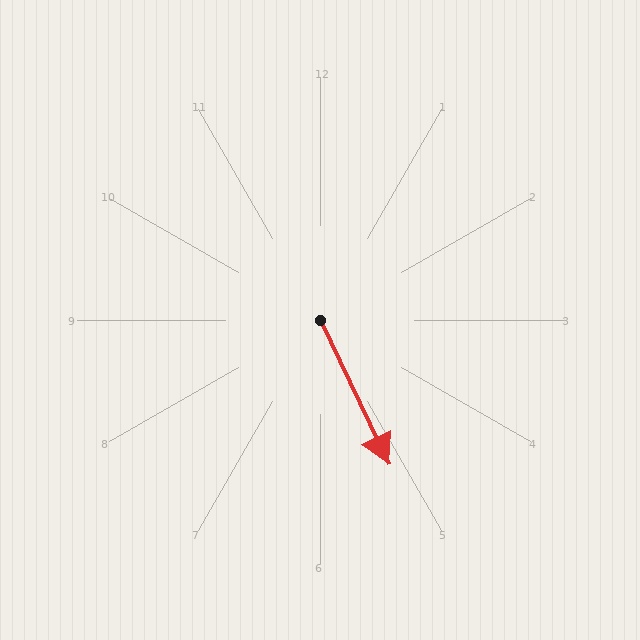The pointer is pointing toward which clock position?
Roughly 5 o'clock.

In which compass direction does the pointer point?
Southeast.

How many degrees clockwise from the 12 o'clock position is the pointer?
Approximately 155 degrees.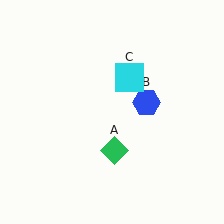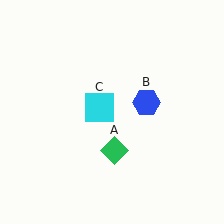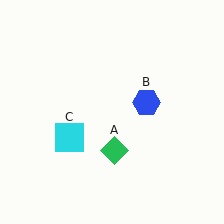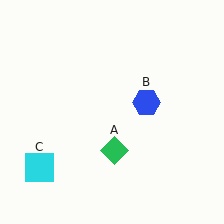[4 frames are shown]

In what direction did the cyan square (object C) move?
The cyan square (object C) moved down and to the left.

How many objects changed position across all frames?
1 object changed position: cyan square (object C).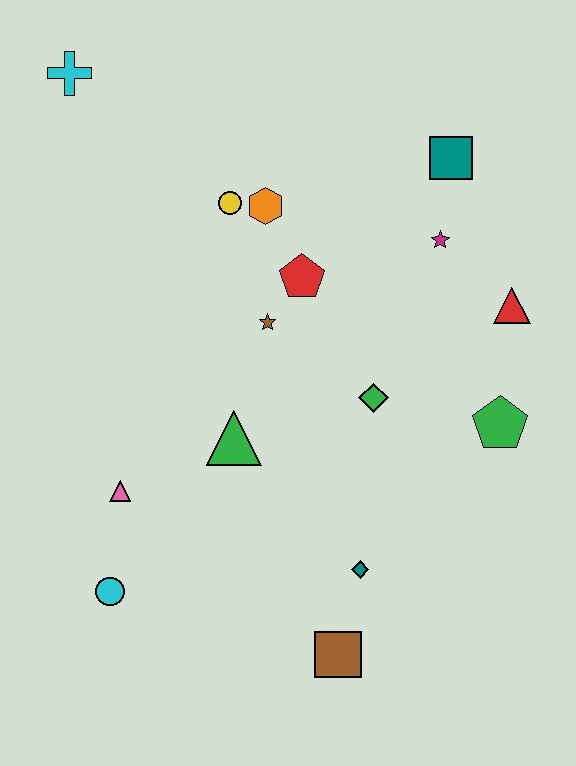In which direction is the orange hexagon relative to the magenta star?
The orange hexagon is to the left of the magenta star.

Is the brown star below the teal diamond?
No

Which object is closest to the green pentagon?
The red triangle is closest to the green pentagon.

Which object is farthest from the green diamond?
The cyan cross is farthest from the green diamond.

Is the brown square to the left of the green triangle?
No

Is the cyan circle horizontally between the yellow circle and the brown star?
No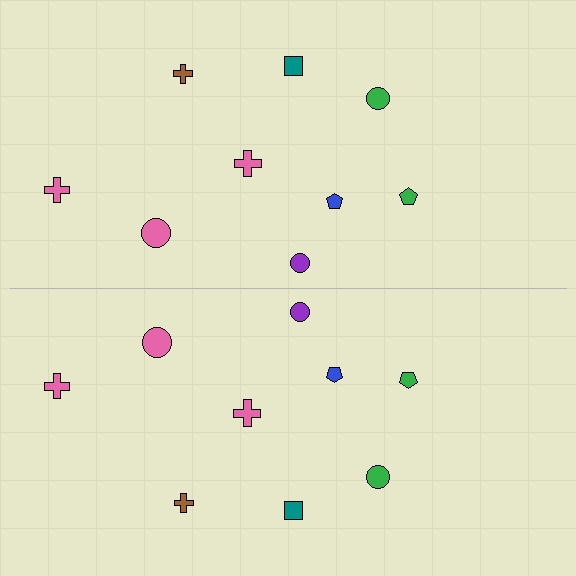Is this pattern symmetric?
Yes, this pattern has bilateral (reflection) symmetry.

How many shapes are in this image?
There are 18 shapes in this image.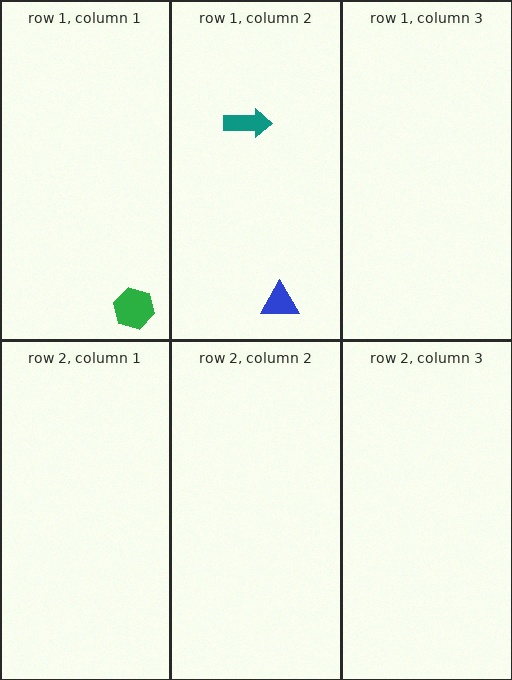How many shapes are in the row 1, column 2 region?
2.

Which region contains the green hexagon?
The row 1, column 1 region.